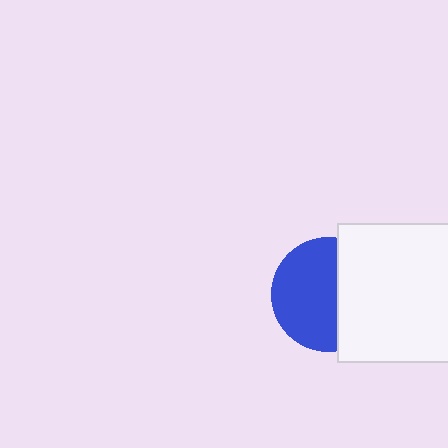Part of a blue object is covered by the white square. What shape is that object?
It is a circle.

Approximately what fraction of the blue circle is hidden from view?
Roughly 40% of the blue circle is hidden behind the white square.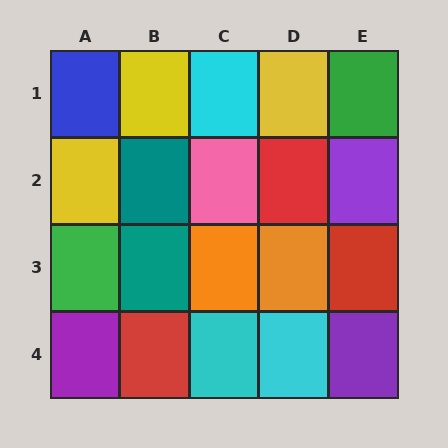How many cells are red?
3 cells are red.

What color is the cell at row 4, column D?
Cyan.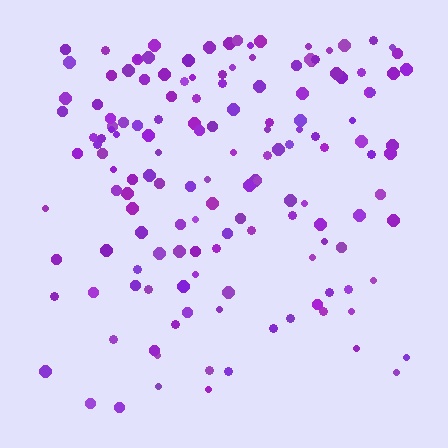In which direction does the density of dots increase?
From bottom to top, with the top side densest.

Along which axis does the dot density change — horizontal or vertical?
Vertical.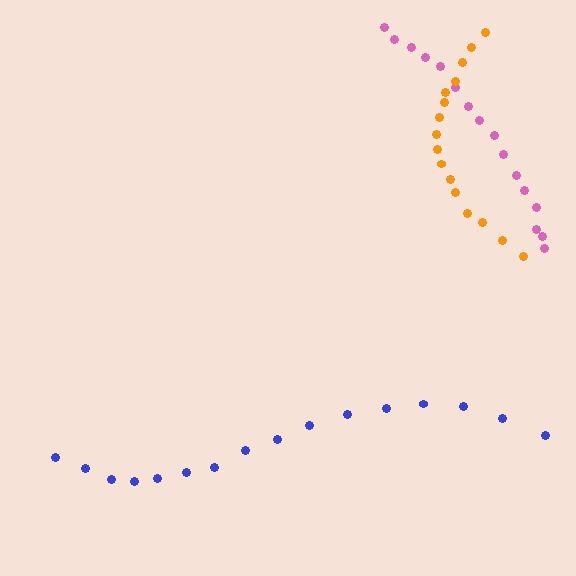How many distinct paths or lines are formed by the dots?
There are 3 distinct paths.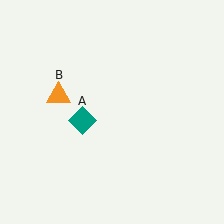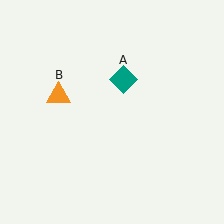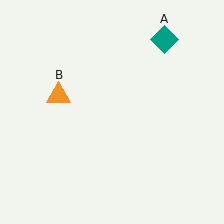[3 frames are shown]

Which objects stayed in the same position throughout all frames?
Orange triangle (object B) remained stationary.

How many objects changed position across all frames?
1 object changed position: teal diamond (object A).